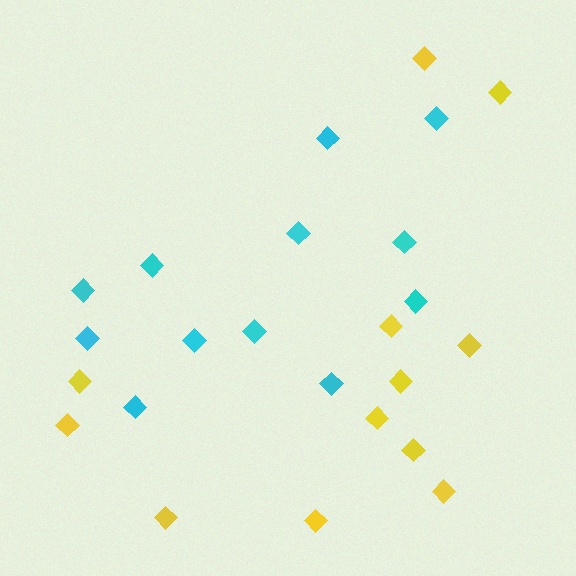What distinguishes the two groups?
There are 2 groups: one group of yellow diamonds (12) and one group of cyan diamonds (12).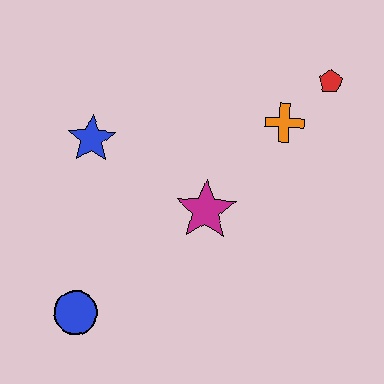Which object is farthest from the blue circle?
The red pentagon is farthest from the blue circle.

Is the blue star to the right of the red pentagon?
No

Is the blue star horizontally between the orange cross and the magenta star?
No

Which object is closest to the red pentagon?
The orange cross is closest to the red pentagon.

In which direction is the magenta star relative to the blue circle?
The magenta star is to the right of the blue circle.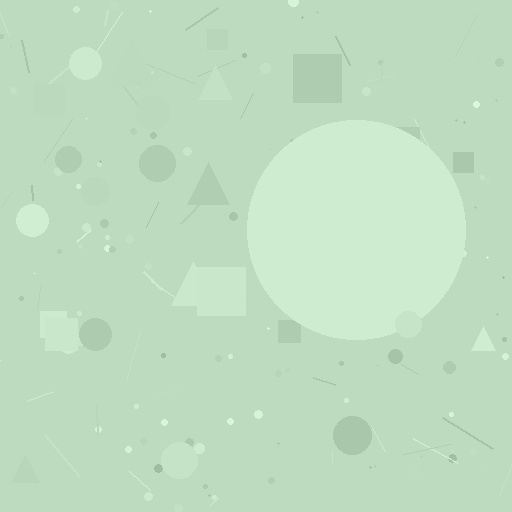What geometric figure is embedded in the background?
A circle is embedded in the background.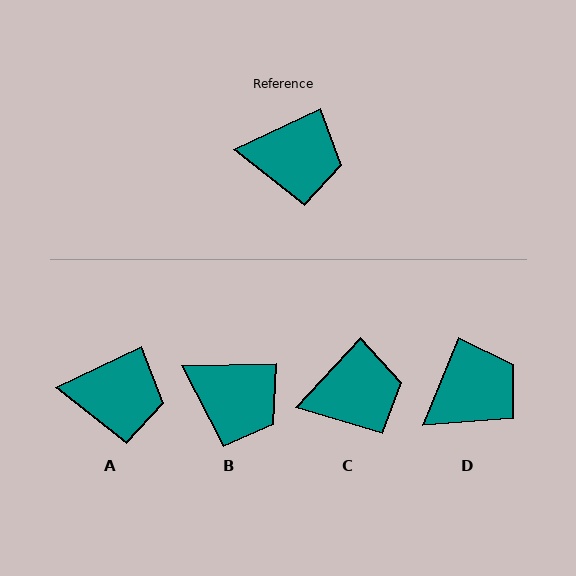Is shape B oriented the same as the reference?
No, it is off by about 24 degrees.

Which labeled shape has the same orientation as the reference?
A.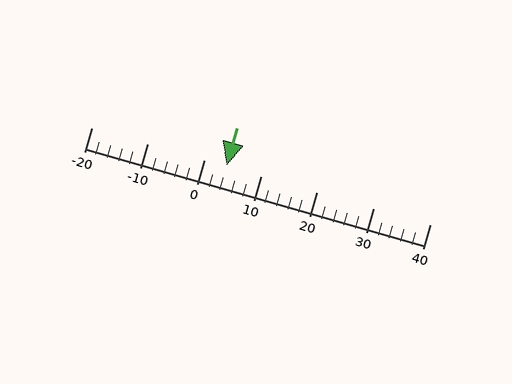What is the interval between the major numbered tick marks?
The major tick marks are spaced 10 units apart.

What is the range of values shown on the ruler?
The ruler shows values from -20 to 40.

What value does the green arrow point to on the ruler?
The green arrow points to approximately 4.